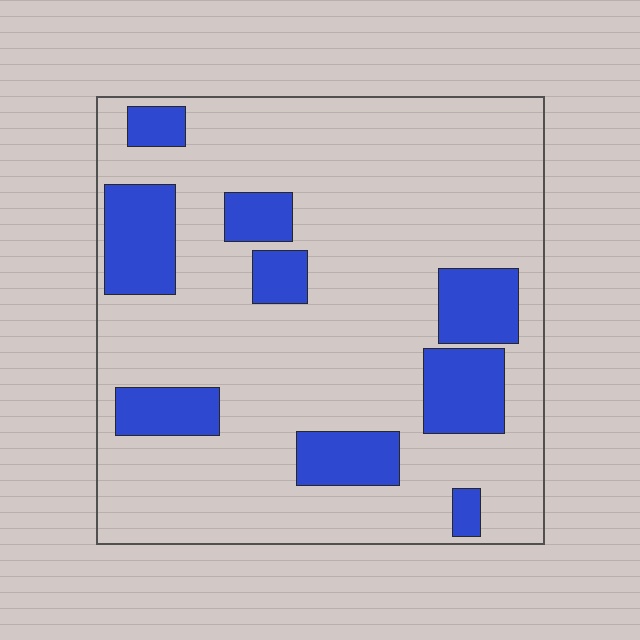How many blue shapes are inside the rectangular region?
9.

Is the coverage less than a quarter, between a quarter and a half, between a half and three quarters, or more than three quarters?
Less than a quarter.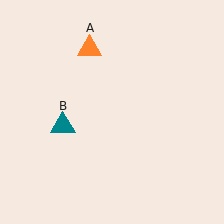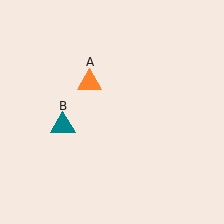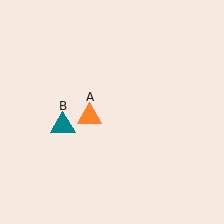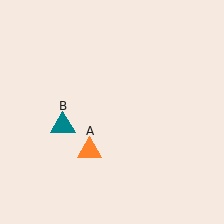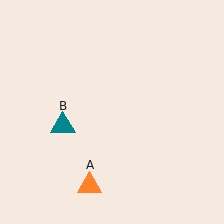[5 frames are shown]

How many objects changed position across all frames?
1 object changed position: orange triangle (object A).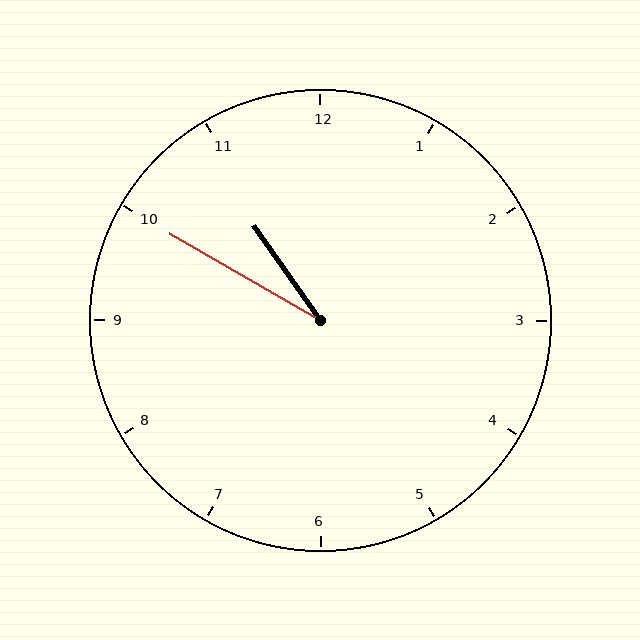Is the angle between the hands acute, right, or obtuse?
It is acute.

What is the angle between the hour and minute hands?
Approximately 25 degrees.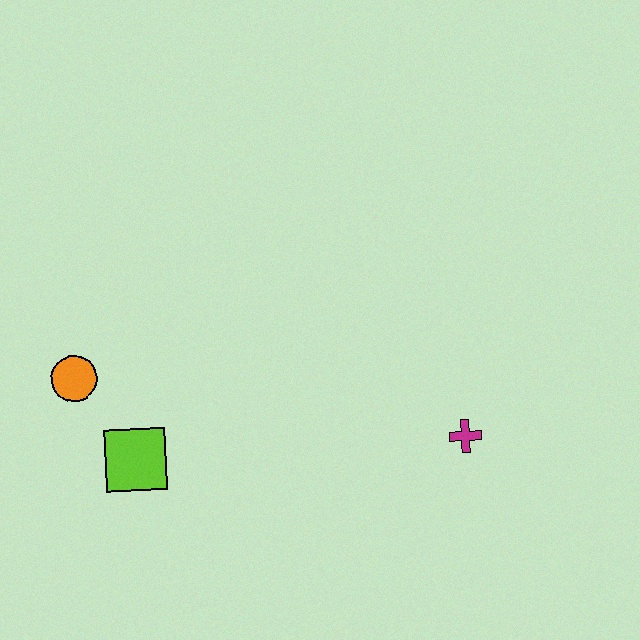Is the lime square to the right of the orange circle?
Yes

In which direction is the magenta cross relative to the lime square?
The magenta cross is to the right of the lime square.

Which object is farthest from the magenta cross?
The orange circle is farthest from the magenta cross.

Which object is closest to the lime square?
The orange circle is closest to the lime square.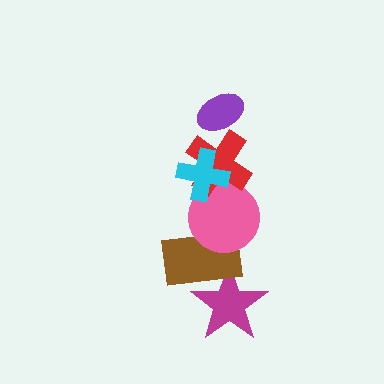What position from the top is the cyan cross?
The cyan cross is 2nd from the top.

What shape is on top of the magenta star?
The brown rectangle is on top of the magenta star.